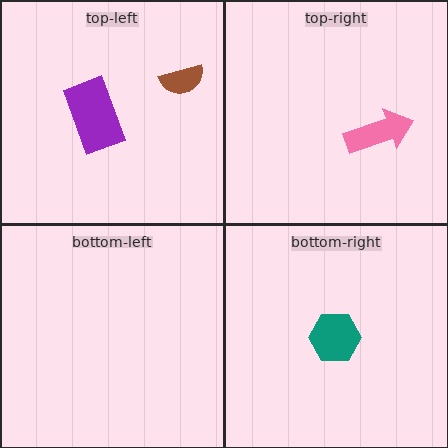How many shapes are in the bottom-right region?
1.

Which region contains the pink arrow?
The top-right region.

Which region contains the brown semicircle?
The top-left region.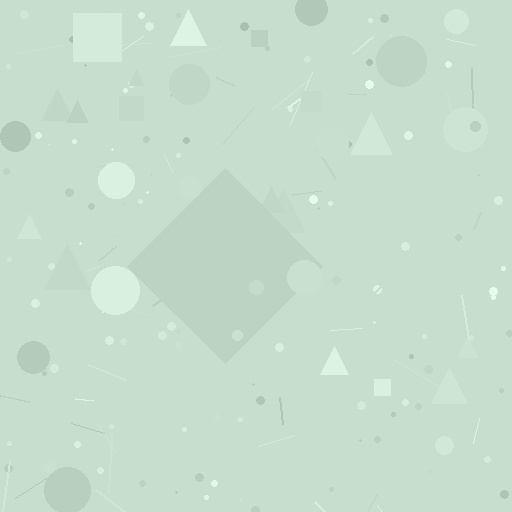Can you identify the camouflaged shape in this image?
The camouflaged shape is a diamond.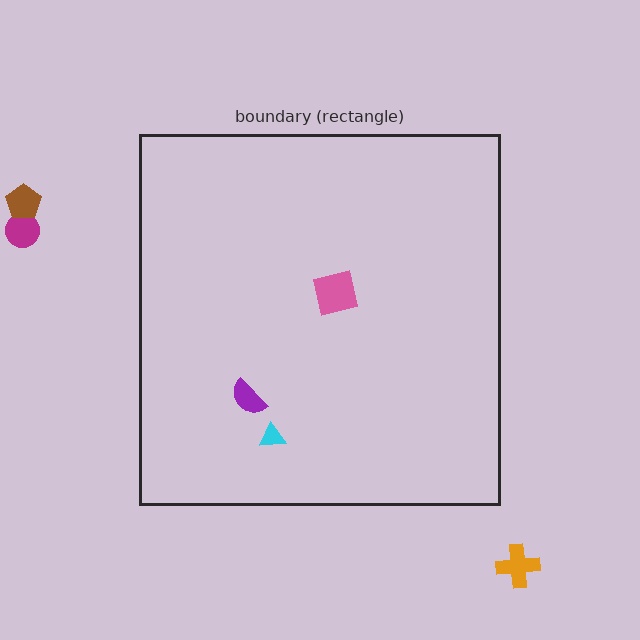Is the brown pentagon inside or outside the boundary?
Outside.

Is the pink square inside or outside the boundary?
Inside.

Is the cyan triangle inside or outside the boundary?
Inside.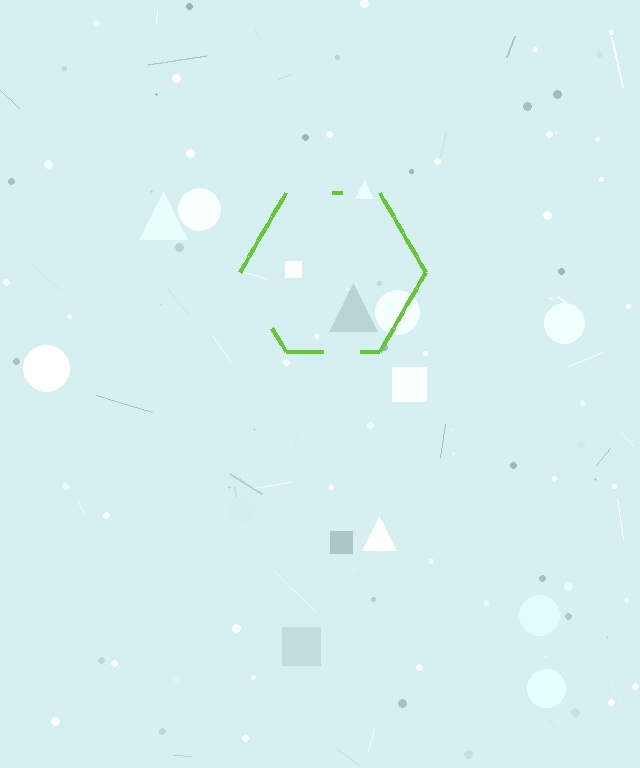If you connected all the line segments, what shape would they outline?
They would outline a hexagon.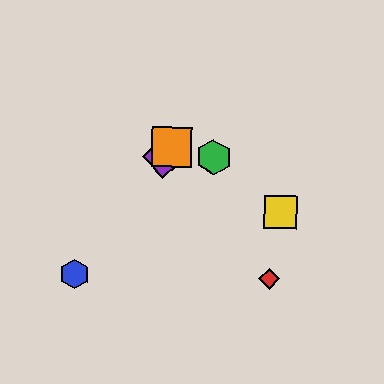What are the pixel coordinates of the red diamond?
The red diamond is at (269, 279).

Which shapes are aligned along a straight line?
The blue hexagon, the purple diamond, the orange square are aligned along a straight line.